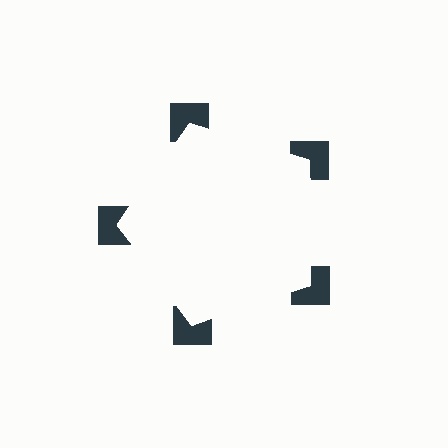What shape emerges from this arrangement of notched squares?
An illusory pentagon — its edges are inferred from the aligned wedge cuts in the notched squares, not physically drawn.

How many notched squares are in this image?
There are 5 — one at each vertex of the illusory pentagon.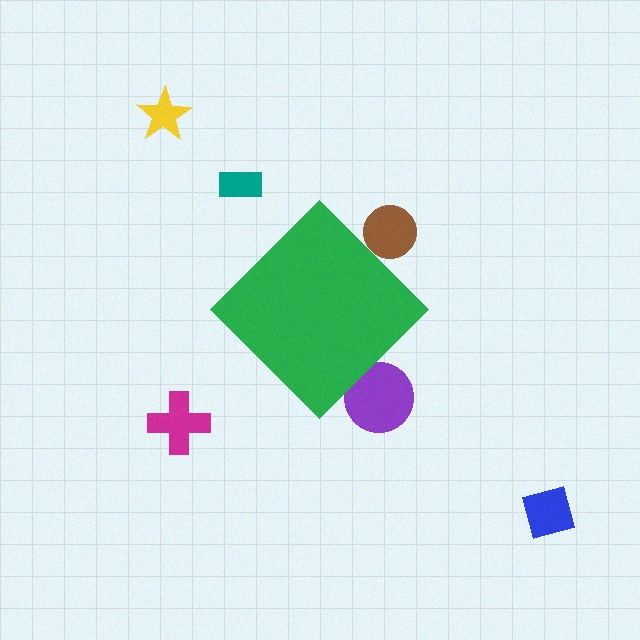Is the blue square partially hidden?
No, the blue square is fully visible.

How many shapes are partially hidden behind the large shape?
2 shapes are partially hidden.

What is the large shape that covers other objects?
A green diamond.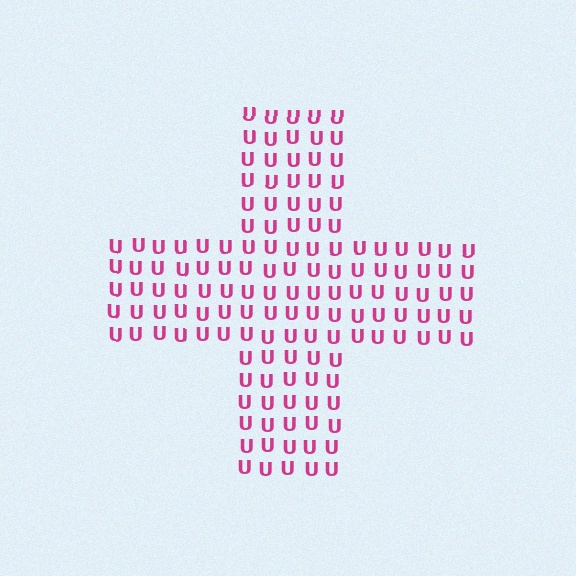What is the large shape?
The large shape is a cross.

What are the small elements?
The small elements are letter U's.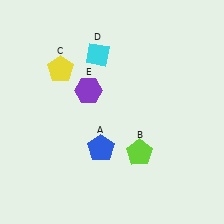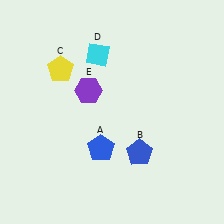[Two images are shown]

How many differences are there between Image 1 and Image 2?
There is 1 difference between the two images.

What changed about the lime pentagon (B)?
In Image 1, B is lime. In Image 2, it changed to blue.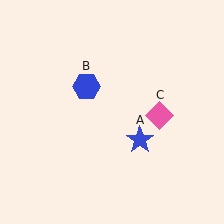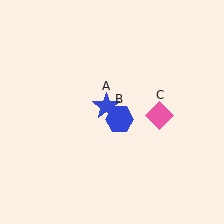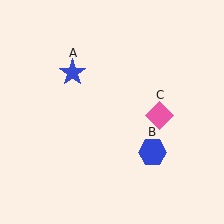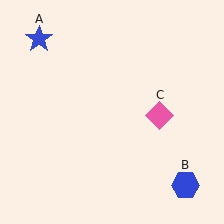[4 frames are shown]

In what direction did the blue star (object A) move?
The blue star (object A) moved up and to the left.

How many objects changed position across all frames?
2 objects changed position: blue star (object A), blue hexagon (object B).